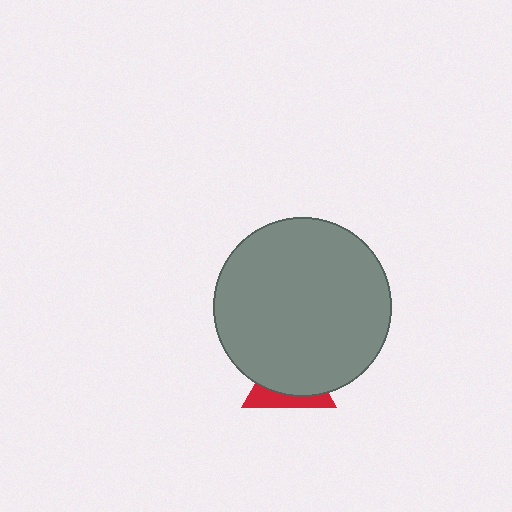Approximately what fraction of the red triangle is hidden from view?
Roughly 69% of the red triangle is hidden behind the gray circle.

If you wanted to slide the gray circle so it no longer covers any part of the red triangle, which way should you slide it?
Slide it up — that is the most direct way to separate the two shapes.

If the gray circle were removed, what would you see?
You would see the complete red triangle.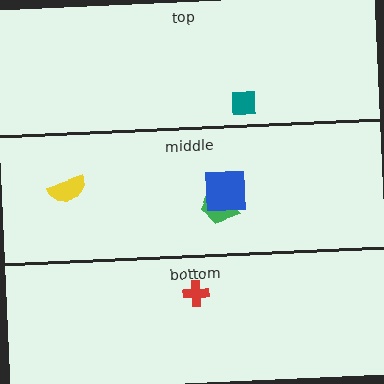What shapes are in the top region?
The teal square.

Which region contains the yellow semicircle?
The middle region.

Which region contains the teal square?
The top region.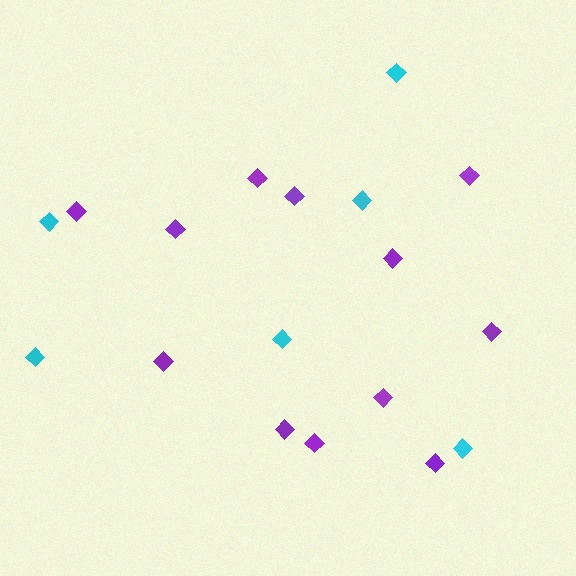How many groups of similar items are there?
There are 2 groups: one group of purple diamonds (12) and one group of cyan diamonds (6).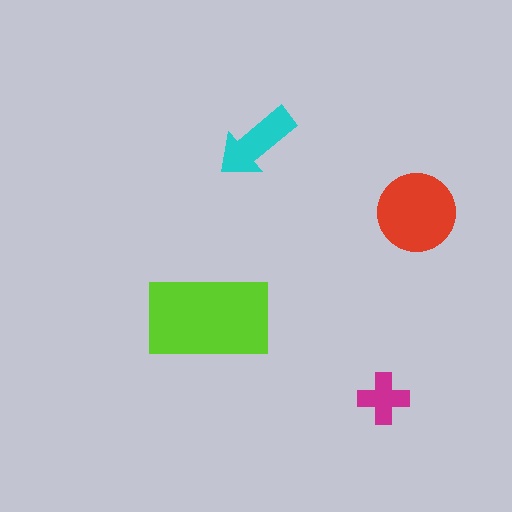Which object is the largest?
The lime rectangle.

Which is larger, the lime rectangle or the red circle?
The lime rectangle.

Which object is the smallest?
The magenta cross.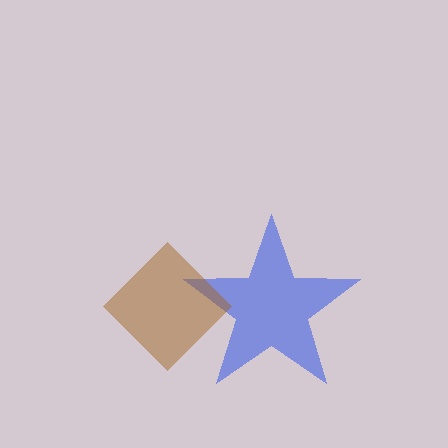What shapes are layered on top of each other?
The layered shapes are: a blue star, a brown diamond.